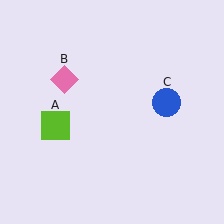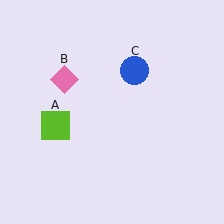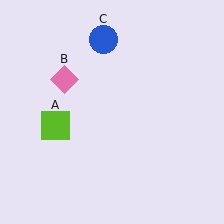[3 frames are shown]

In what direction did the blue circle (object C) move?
The blue circle (object C) moved up and to the left.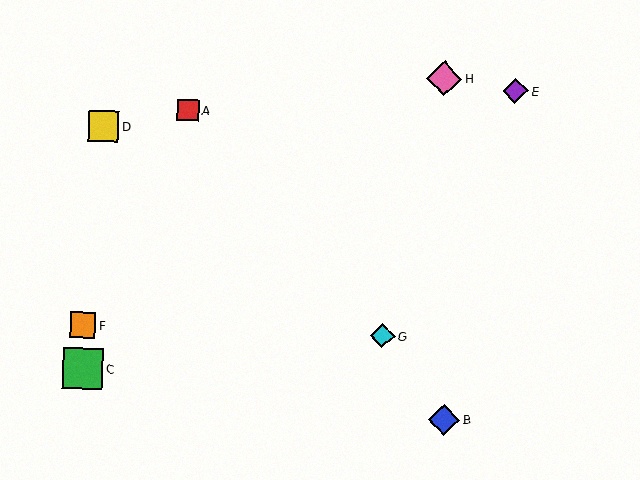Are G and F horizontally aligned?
Yes, both are at y≈336.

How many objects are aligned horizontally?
2 objects (F, G) are aligned horizontally.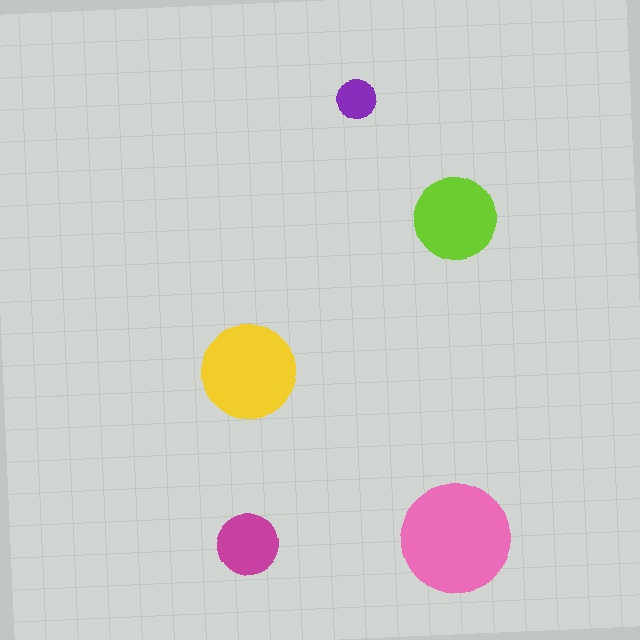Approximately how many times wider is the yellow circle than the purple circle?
About 2.5 times wider.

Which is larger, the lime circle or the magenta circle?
The lime one.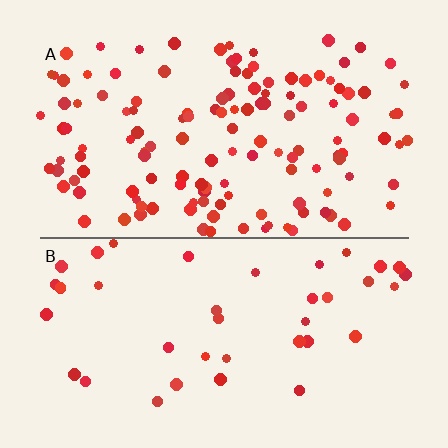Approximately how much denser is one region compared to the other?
Approximately 3.3× — region A over region B.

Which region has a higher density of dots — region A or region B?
A (the top).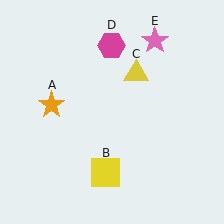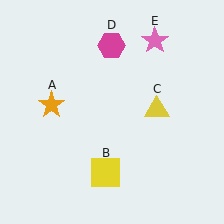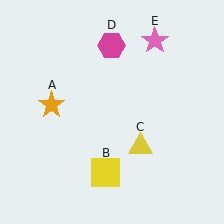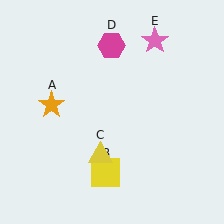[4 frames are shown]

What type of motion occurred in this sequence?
The yellow triangle (object C) rotated clockwise around the center of the scene.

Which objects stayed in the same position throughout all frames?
Orange star (object A) and yellow square (object B) and magenta hexagon (object D) and pink star (object E) remained stationary.